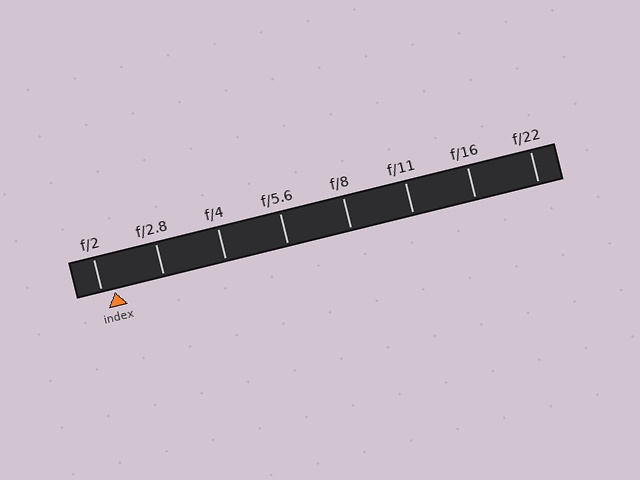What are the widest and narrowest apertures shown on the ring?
The widest aperture shown is f/2 and the narrowest is f/22.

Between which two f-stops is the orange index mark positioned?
The index mark is between f/2 and f/2.8.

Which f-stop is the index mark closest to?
The index mark is closest to f/2.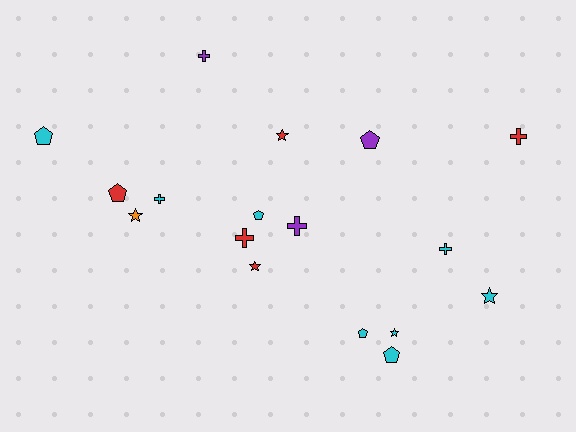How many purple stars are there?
There are no purple stars.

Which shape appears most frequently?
Pentagon, with 6 objects.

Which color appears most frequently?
Cyan, with 8 objects.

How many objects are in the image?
There are 17 objects.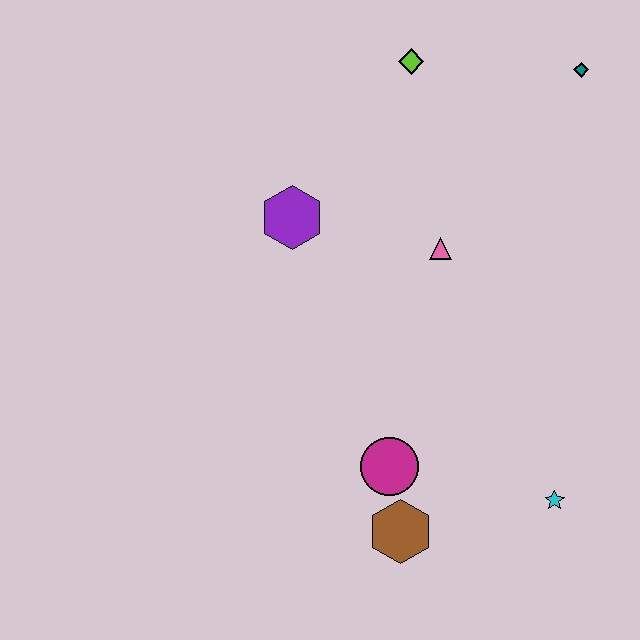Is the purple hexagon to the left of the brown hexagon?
Yes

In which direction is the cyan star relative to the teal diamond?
The cyan star is below the teal diamond.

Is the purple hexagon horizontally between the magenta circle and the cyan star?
No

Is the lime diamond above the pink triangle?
Yes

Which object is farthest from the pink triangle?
The brown hexagon is farthest from the pink triangle.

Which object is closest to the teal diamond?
The lime diamond is closest to the teal diamond.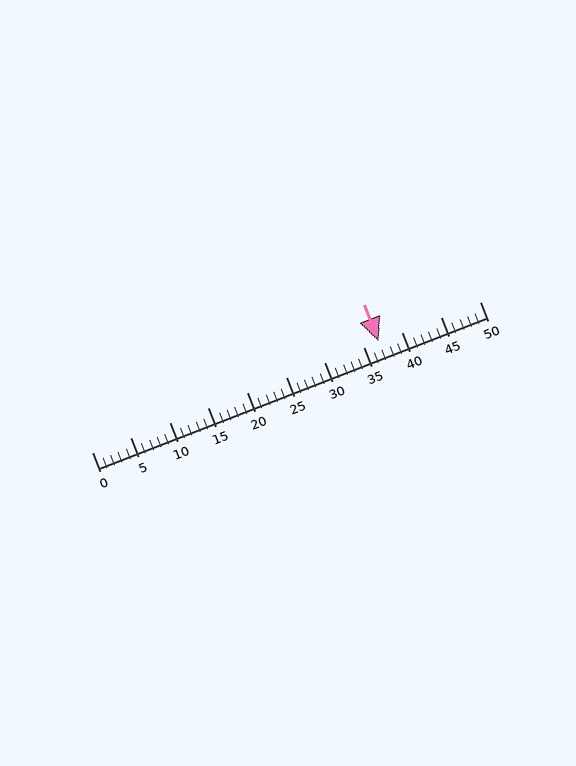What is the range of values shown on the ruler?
The ruler shows values from 0 to 50.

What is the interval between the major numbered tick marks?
The major tick marks are spaced 5 units apart.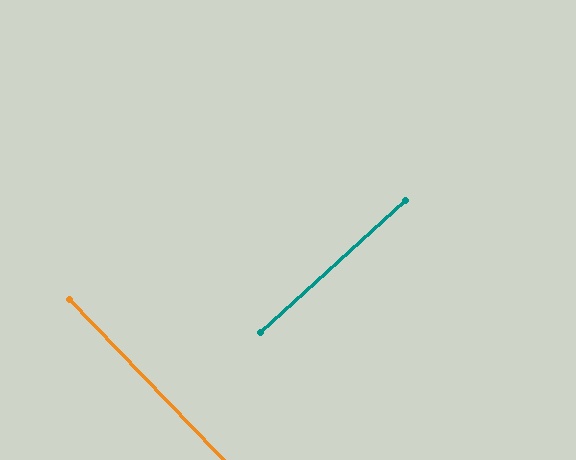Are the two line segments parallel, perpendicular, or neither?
Perpendicular — they meet at approximately 89°.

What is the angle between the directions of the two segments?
Approximately 89 degrees.